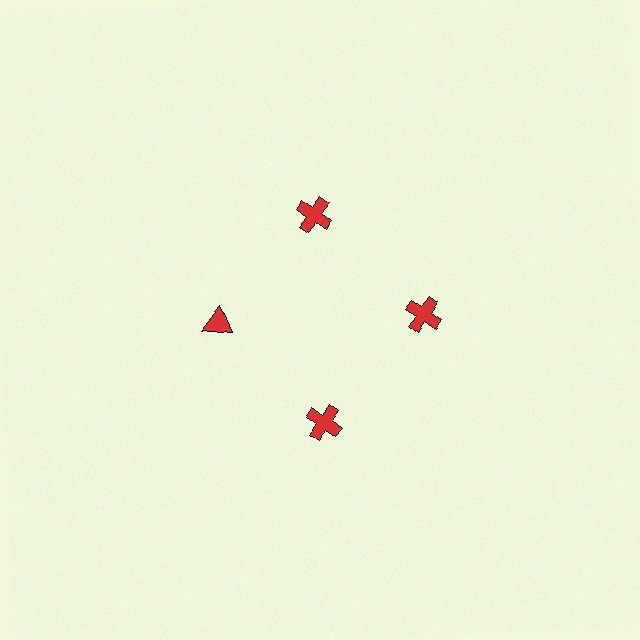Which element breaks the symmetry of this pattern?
The red triangle at roughly the 9 o'clock position breaks the symmetry. All other shapes are red crosses.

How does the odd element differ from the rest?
It has a different shape: triangle instead of cross.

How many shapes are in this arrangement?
There are 4 shapes arranged in a ring pattern.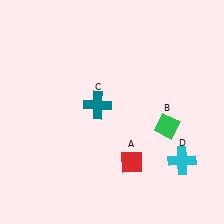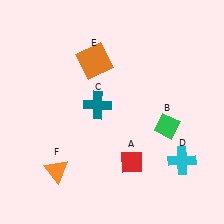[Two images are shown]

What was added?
An orange square (E), an orange triangle (F) were added in Image 2.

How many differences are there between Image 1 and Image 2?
There are 2 differences between the two images.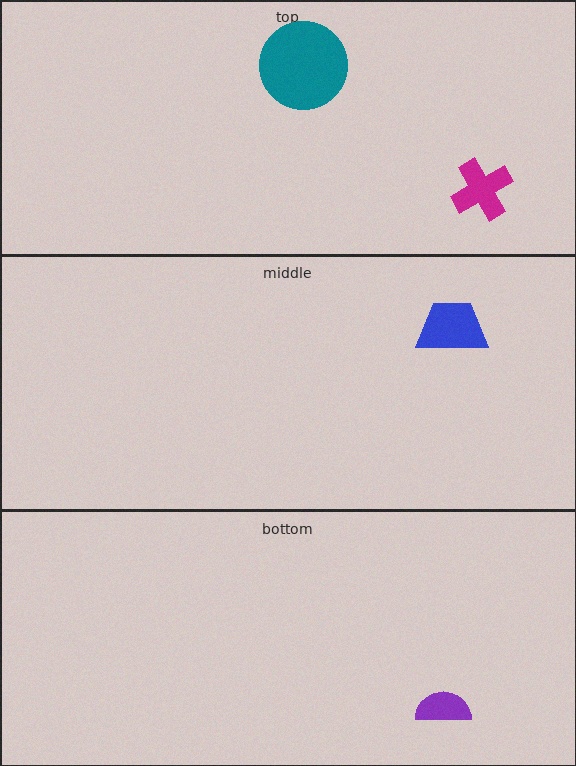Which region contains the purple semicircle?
The bottom region.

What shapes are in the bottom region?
The purple semicircle.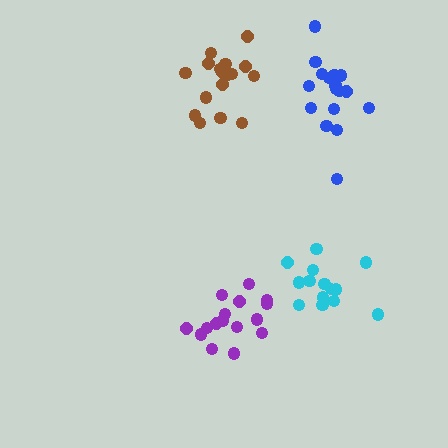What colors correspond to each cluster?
The clusters are colored: purple, brown, cyan, blue.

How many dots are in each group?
Group 1: 16 dots, Group 2: 17 dots, Group 3: 14 dots, Group 4: 17 dots (64 total).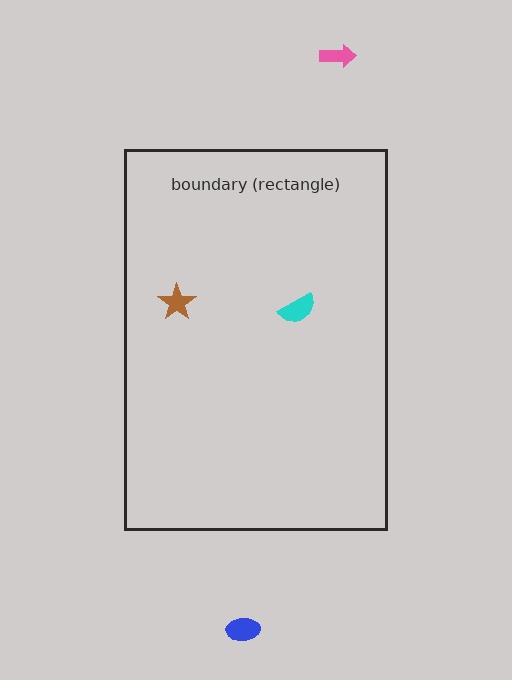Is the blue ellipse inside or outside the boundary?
Outside.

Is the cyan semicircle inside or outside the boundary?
Inside.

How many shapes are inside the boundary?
2 inside, 2 outside.